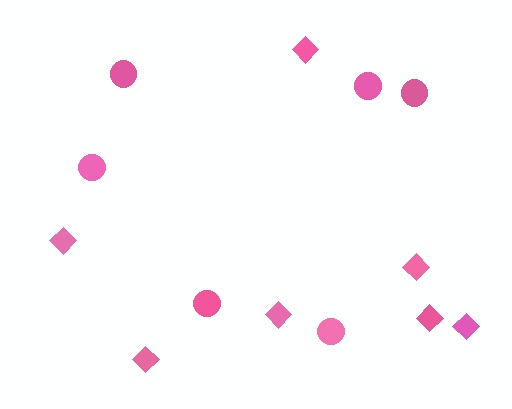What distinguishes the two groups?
There are 2 groups: one group of diamonds (7) and one group of circles (6).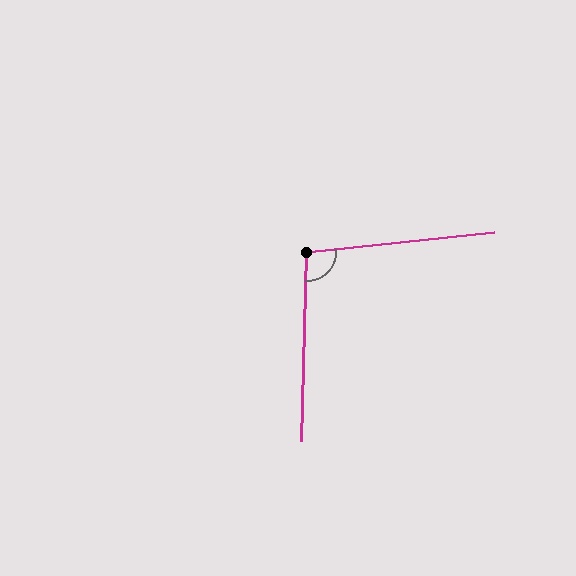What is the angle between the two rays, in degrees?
Approximately 98 degrees.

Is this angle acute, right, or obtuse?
It is obtuse.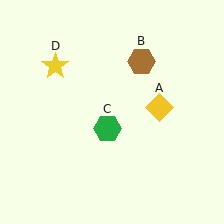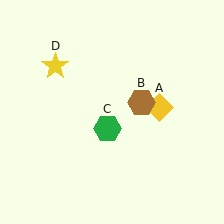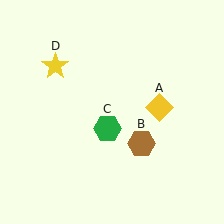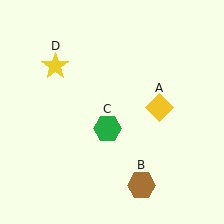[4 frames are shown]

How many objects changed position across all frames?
1 object changed position: brown hexagon (object B).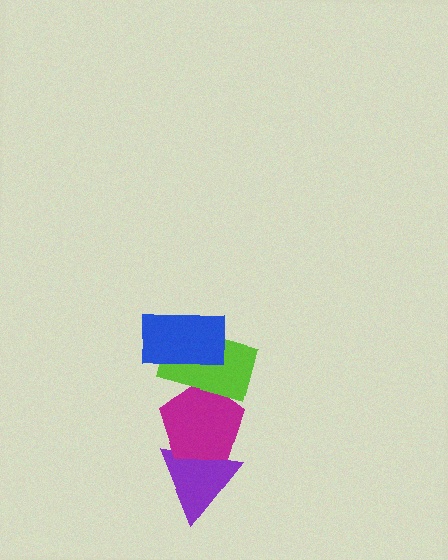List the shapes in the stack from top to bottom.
From top to bottom: the blue rectangle, the lime rectangle, the magenta pentagon, the purple triangle.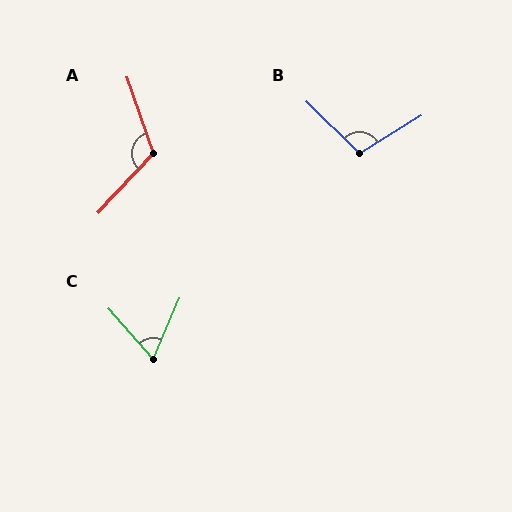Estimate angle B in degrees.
Approximately 104 degrees.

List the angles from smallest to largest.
C (65°), B (104°), A (118°).